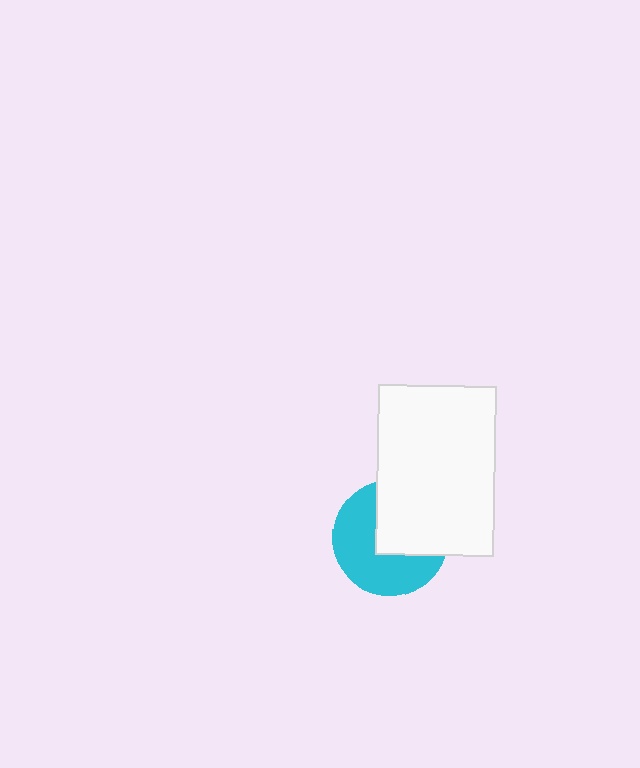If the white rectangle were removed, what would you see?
You would see the complete cyan circle.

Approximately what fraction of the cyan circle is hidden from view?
Roughly 45% of the cyan circle is hidden behind the white rectangle.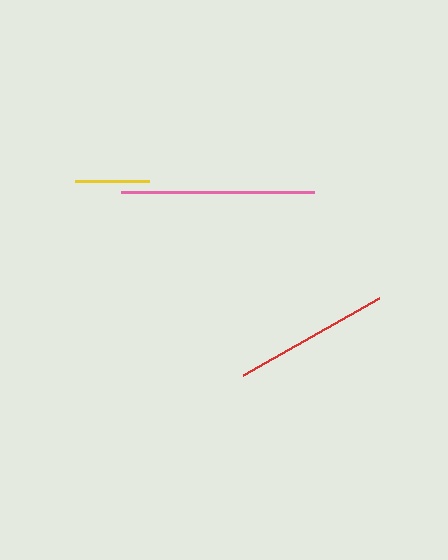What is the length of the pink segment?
The pink segment is approximately 192 pixels long.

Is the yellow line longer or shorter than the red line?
The red line is longer than the yellow line.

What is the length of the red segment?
The red segment is approximately 156 pixels long.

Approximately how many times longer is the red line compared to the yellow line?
The red line is approximately 2.1 times the length of the yellow line.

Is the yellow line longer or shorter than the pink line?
The pink line is longer than the yellow line.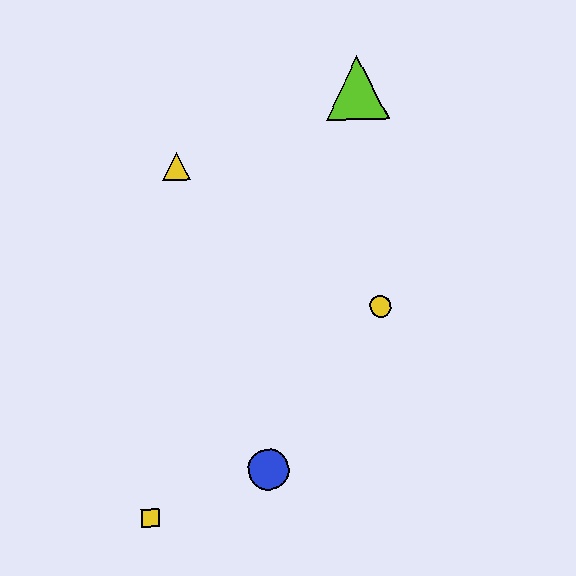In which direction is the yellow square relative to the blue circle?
The yellow square is to the left of the blue circle.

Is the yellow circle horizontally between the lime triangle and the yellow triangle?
No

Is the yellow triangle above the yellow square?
Yes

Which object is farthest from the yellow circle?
The yellow square is farthest from the yellow circle.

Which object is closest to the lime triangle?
The yellow triangle is closest to the lime triangle.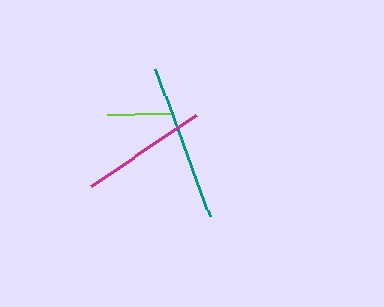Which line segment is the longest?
The teal line is the longest at approximately 157 pixels.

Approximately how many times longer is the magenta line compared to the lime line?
The magenta line is approximately 2.0 times the length of the lime line.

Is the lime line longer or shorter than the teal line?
The teal line is longer than the lime line.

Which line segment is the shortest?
The lime line is the shortest at approximately 63 pixels.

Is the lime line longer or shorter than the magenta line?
The magenta line is longer than the lime line.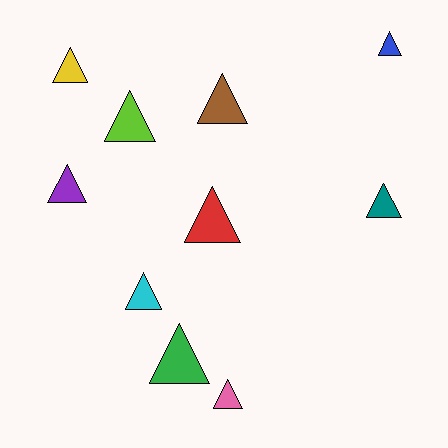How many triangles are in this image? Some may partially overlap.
There are 10 triangles.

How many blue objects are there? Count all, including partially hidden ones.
There is 1 blue object.